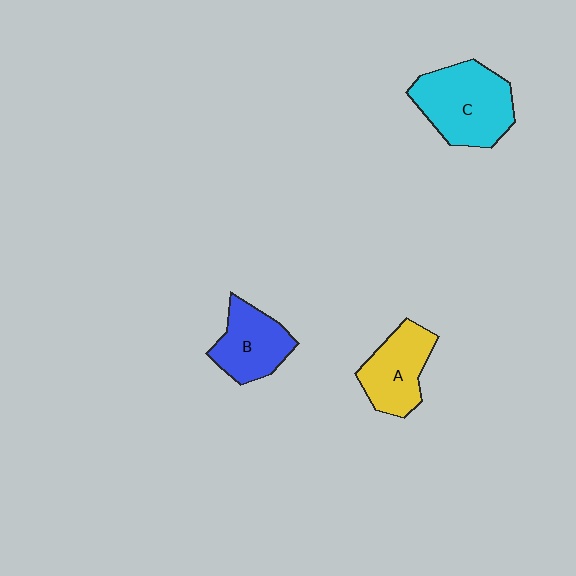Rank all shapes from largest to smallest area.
From largest to smallest: C (cyan), A (yellow), B (blue).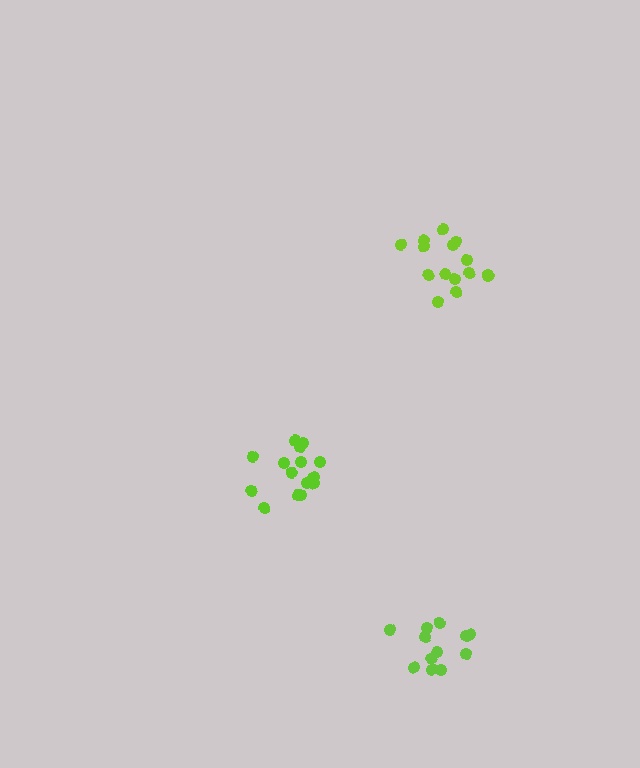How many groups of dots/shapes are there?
There are 3 groups.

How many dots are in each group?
Group 1: 15 dots, Group 2: 15 dots, Group 3: 12 dots (42 total).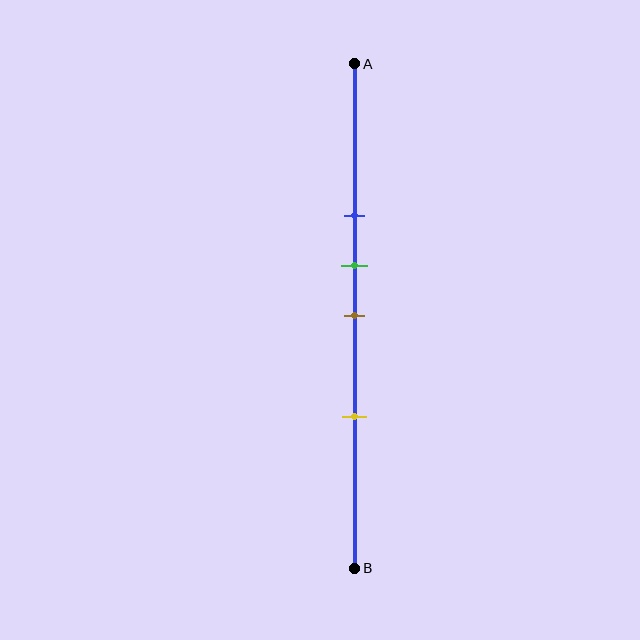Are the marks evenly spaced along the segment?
No, the marks are not evenly spaced.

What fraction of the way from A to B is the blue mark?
The blue mark is approximately 30% (0.3) of the way from A to B.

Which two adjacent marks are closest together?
The green and brown marks are the closest adjacent pair.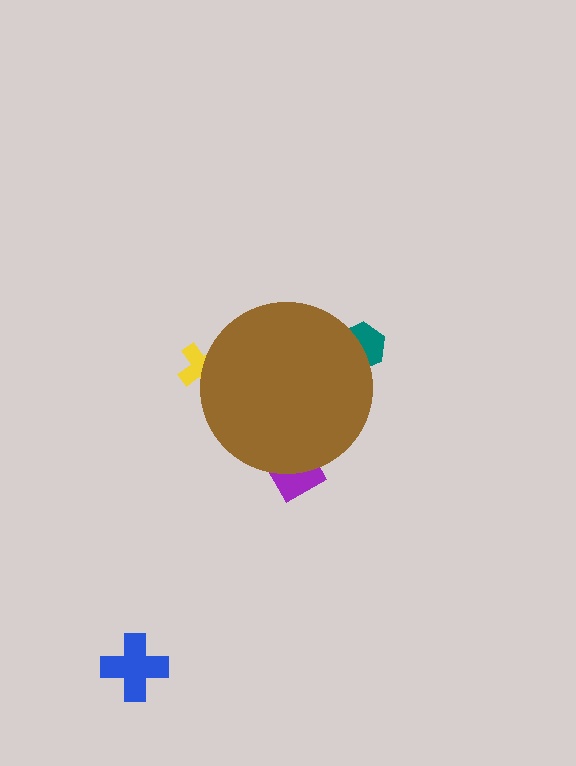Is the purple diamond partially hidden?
Yes, the purple diamond is partially hidden behind the brown circle.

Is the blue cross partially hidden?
No, the blue cross is fully visible.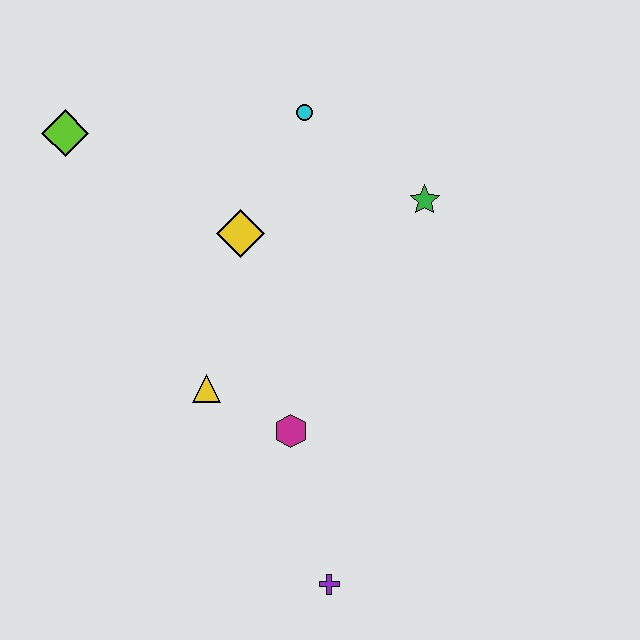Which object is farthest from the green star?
The purple cross is farthest from the green star.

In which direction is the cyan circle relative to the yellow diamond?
The cyan circle is above the yellow diamond.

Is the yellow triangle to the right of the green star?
No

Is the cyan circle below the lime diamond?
No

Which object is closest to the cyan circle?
The yellow diamond is closest to the cyan circle.